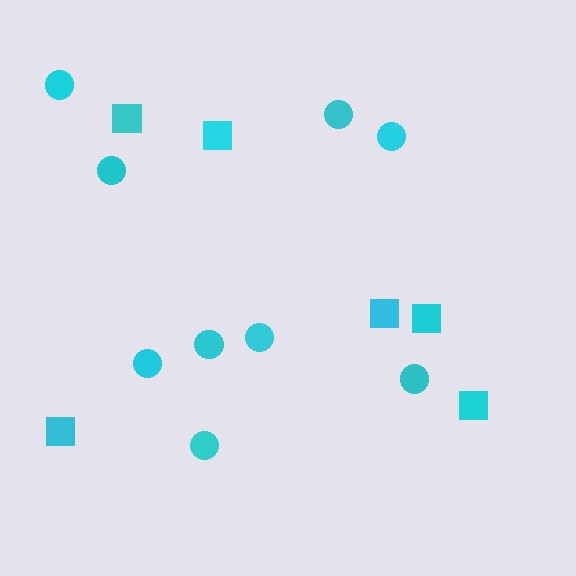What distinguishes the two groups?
There are 2 groups: one group of circles (9) and one group of squares (6).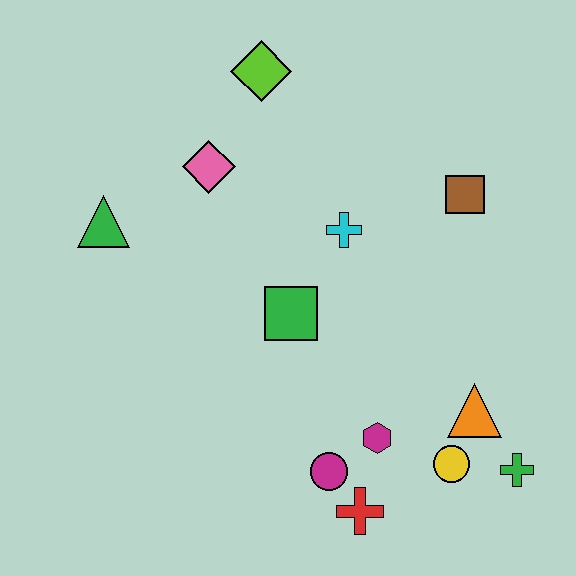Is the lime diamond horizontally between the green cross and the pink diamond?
Yes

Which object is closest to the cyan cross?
The green square is closest to the cyan cross.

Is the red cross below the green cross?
Yes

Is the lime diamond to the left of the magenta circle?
Yes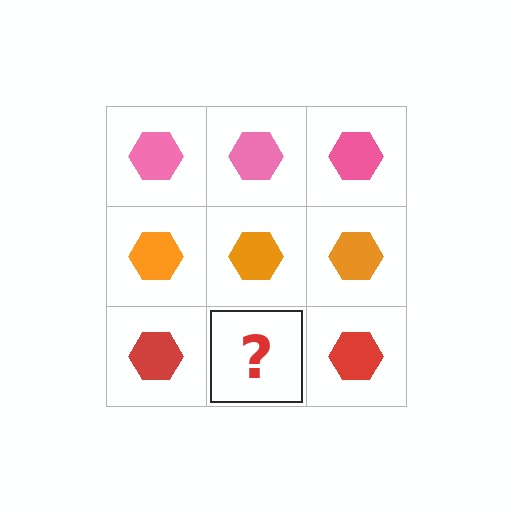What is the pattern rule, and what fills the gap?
The rule is that each row has a consistent color. The gap should be filled with a red hexagon.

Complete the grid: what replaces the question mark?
The question mark should be replaced with a red hexagon.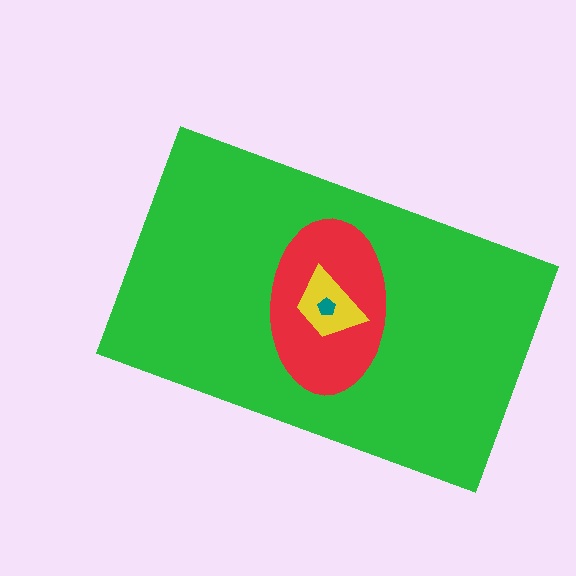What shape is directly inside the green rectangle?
The red ellipse.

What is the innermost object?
The teal pentagon.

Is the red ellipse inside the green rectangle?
Yes.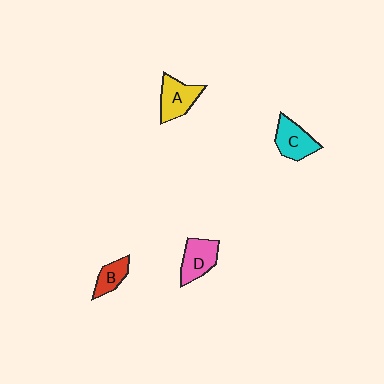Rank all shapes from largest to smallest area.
From largest to smallest: A (yellow), D (pink), C (cyan), B (red).